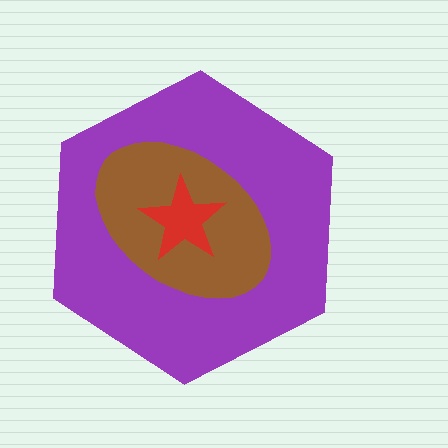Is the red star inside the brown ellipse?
Yes.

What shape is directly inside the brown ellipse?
The red star.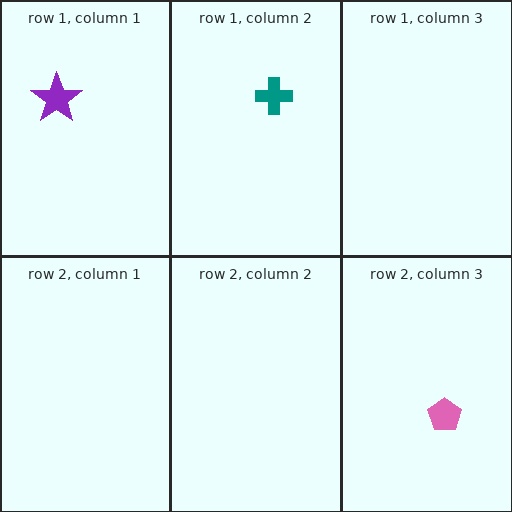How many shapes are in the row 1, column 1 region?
1.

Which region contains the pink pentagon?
The row 2, column 3 region.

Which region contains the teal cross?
The row 1, column 2 region.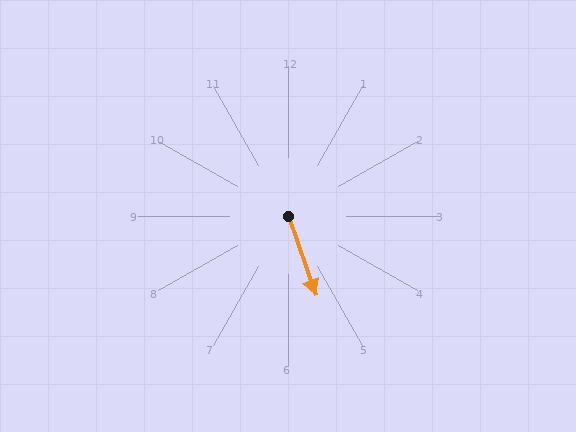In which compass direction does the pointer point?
South.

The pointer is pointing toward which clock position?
Roughly 5 o'clock.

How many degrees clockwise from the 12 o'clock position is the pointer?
Approximately 161 degrees.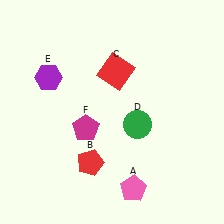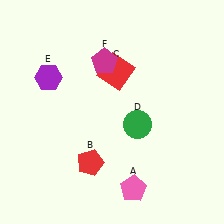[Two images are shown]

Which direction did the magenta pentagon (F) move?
The magenta pentagon (F) moved up.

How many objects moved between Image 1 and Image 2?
1 object moved between the two images.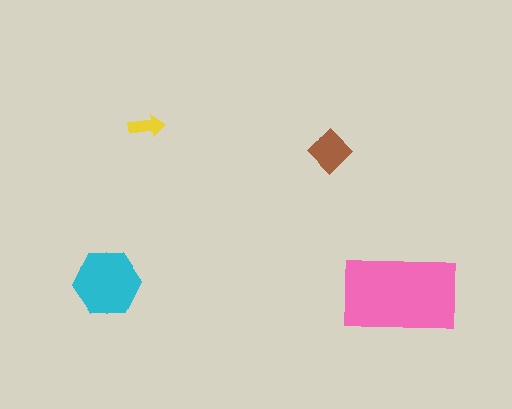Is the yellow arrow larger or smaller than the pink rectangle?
Smaller.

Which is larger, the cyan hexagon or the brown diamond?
The cyan hexagon.